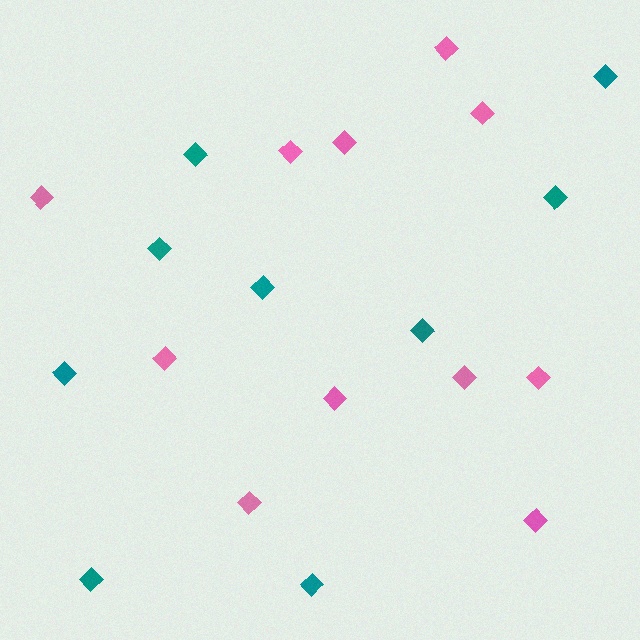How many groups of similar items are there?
There are 2 groups: one group of pink diamonds (11) and one group of teal diamonds (9).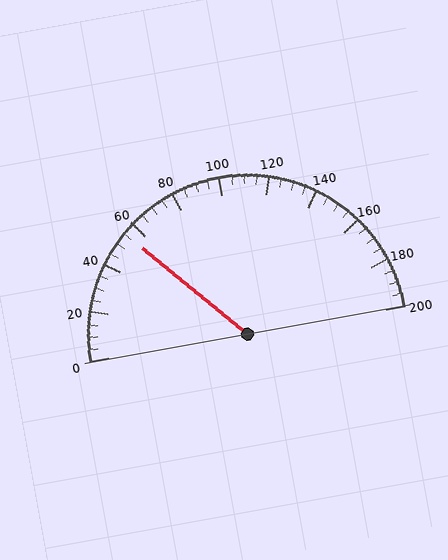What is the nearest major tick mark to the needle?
The nearest major tick mark is 60.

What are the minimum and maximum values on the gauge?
The gauge ranges from 0 to 200.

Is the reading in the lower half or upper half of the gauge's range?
The reading is in the lower half of the range (0 to 200).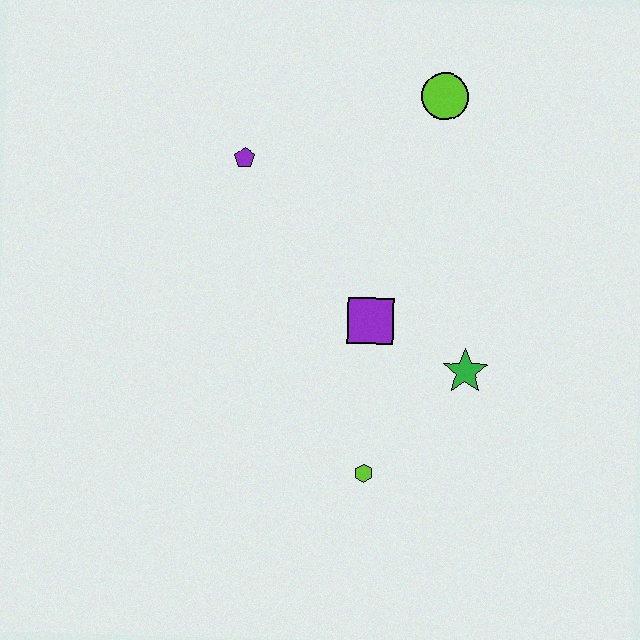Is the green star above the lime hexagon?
Yes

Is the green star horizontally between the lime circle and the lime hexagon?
No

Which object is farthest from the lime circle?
The lime hexagon is farthest from the lime circle.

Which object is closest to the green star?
The purple square is closest to the green star.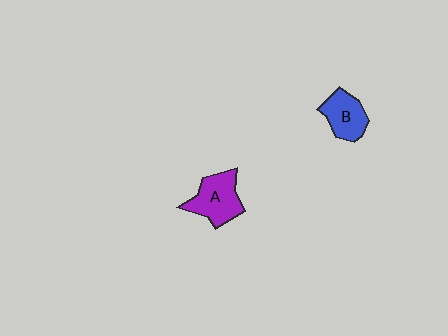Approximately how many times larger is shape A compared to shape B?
Approximately 1.2 times.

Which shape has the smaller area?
Shape B (blue).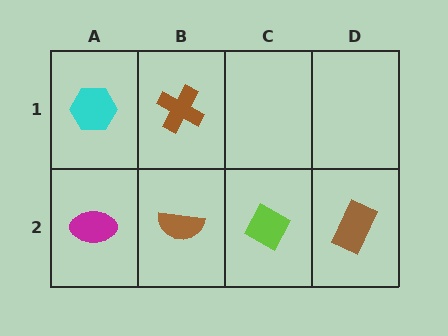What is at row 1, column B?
A brown cross.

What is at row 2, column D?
A brown rectangle.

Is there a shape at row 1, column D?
No, that cell is empty.